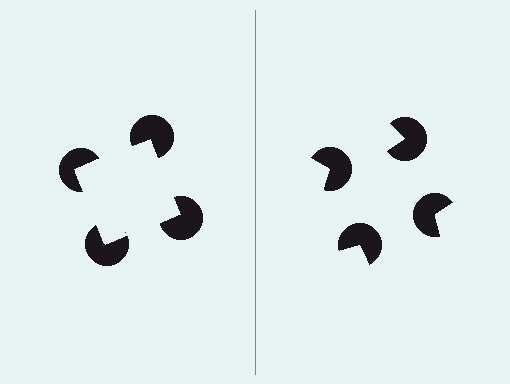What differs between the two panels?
The pac-man discs are positioned identically on both sides; only the wedge orientations differ. On the left they align to a square; on the right they are misaligned.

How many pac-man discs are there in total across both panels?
8 — 4 on each side.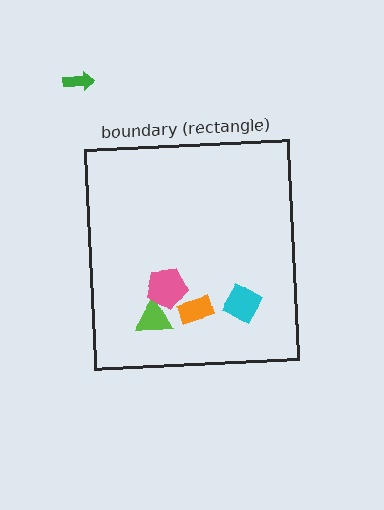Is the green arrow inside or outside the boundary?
Outside.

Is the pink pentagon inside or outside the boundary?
Inside.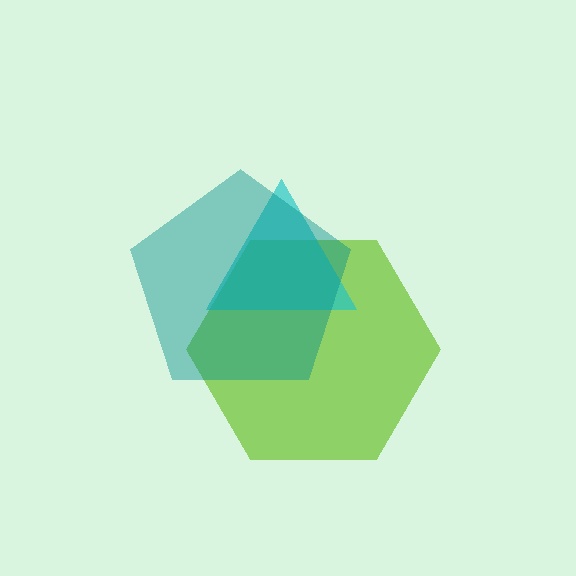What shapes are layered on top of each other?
The layered shapes are: a lime hexagon, a cyan triangle, a teal pentagon.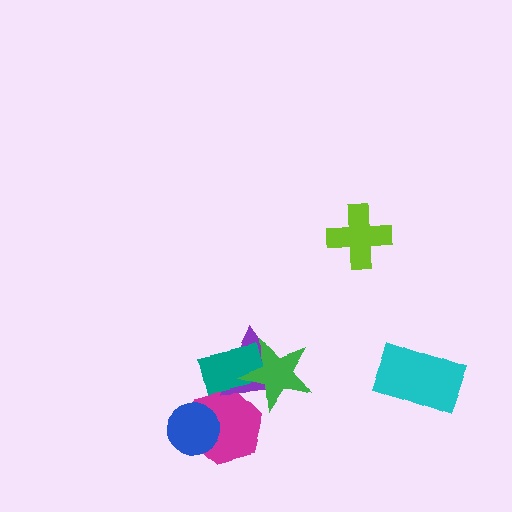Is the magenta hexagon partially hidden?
Yes, it is partially covered by another shape.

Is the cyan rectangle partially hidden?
No, no other shape covers it.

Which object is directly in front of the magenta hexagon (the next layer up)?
The blue circle is directly in front of the magenta hexagon.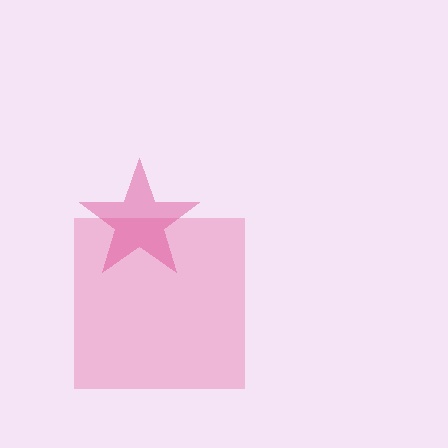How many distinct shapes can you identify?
There are 2 distinct shapes: a pink square, a magenta star.